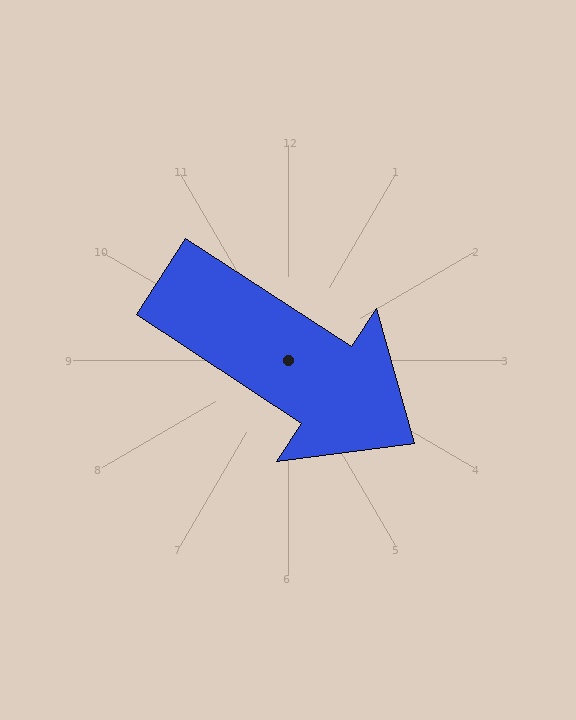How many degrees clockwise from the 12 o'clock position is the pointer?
Approximately 123 degrees.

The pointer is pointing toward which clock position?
Roughly 4 o'clock.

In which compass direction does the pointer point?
Southeast.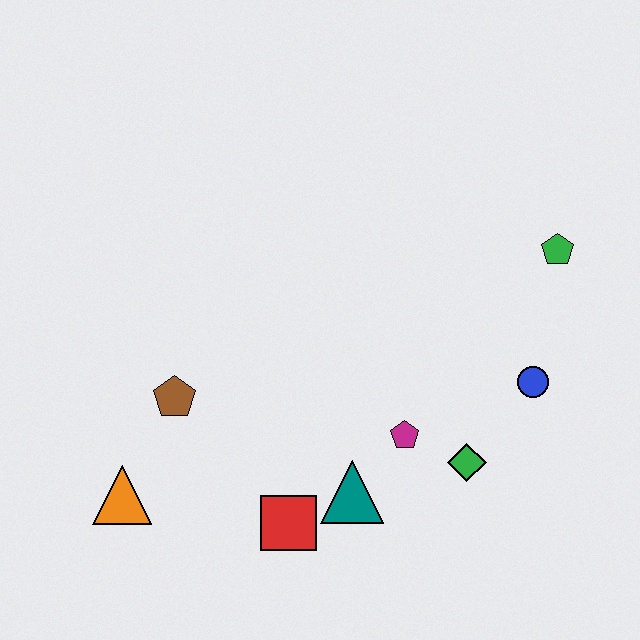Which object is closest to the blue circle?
The green diamond is closest to the blue circle.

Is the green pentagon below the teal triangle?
No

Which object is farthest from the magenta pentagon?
The orange triangle is farthest from the magenta pentagon.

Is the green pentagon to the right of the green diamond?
Yes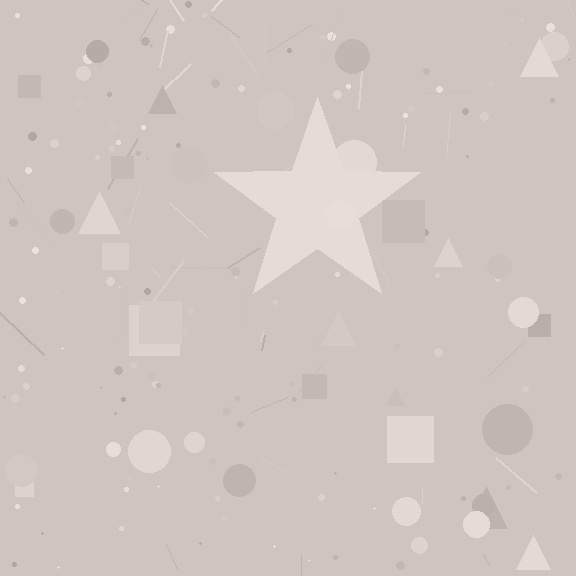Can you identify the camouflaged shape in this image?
The camouflaged shape is a star.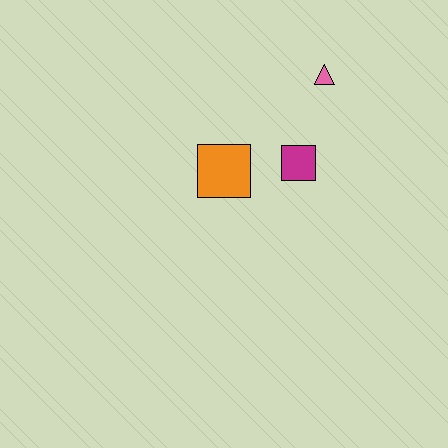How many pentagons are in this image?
There are no pentagons.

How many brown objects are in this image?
There are no brown objects.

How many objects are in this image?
There are 3 objects.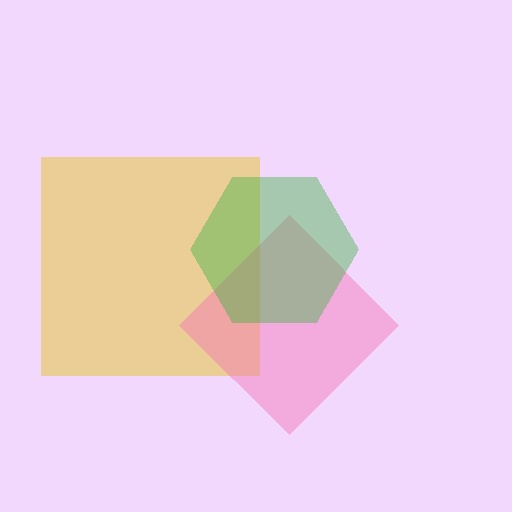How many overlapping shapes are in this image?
There are 3 overlapping shapes in the image.